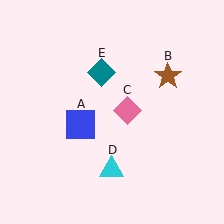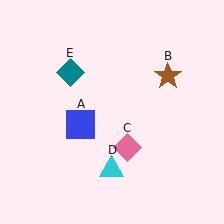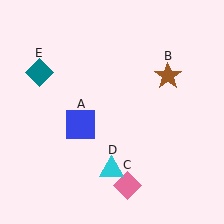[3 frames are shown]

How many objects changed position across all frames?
2 objects changed position: pink diamond (object C), teal diamond (object E).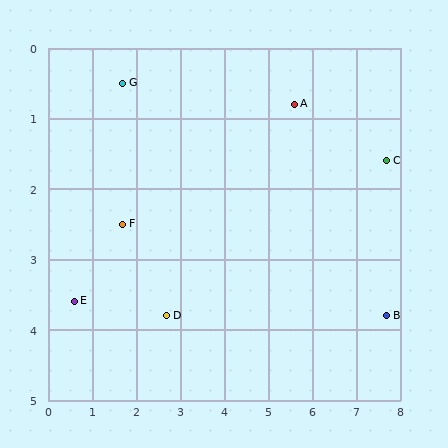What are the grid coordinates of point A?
Point A is at approximately (5.6, 0.8).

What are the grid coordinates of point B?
Point B is at approximately (7.7, 3.8).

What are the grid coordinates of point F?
Point F is at approximately (1.7, 2.5).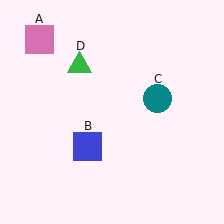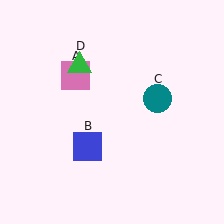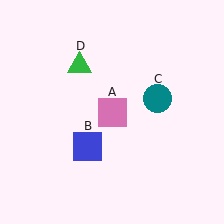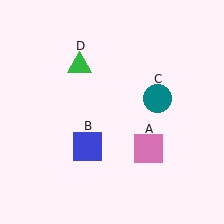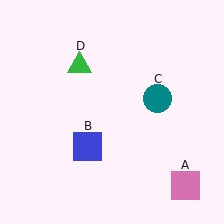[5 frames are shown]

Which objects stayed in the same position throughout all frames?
Blue square (object B) and teal circle (object C) and green triangle (object D) remained stationary.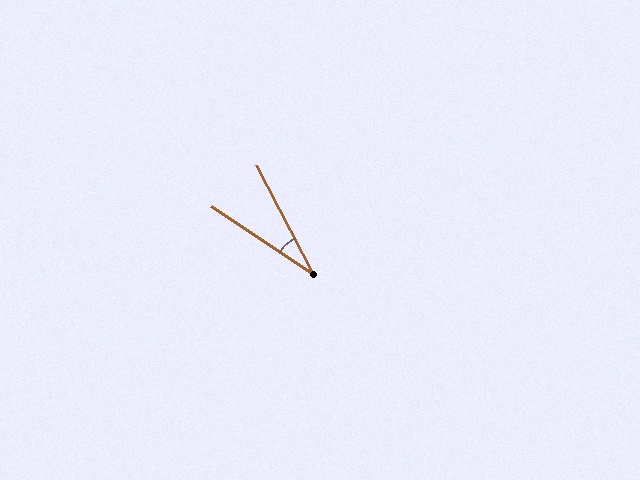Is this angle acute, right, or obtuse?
It is acute.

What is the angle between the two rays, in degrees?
Approximately 29 degrees.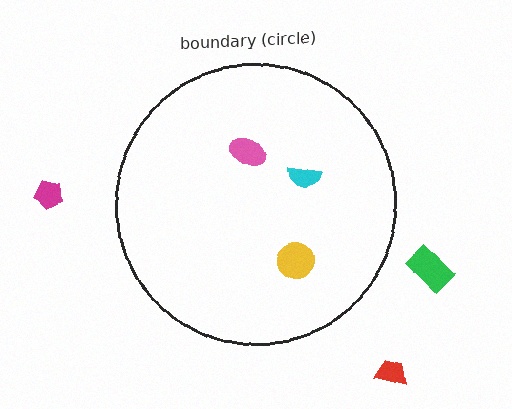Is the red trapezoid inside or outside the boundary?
Outside.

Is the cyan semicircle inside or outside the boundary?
Inside.